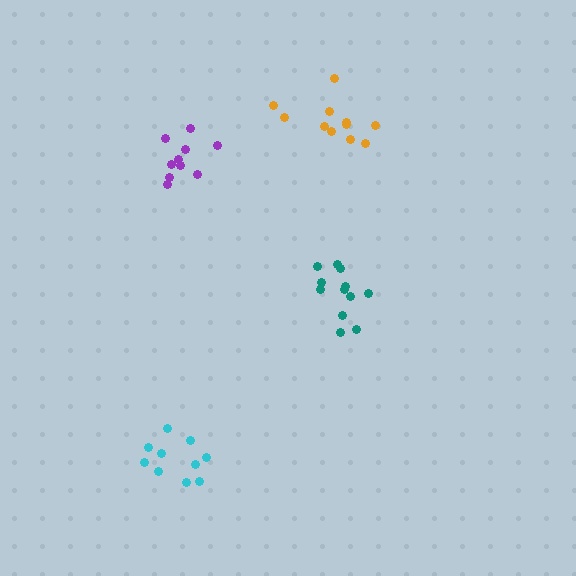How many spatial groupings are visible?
There are 4 spatial groupings.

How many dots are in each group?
Group 1: 11 dots, Group 2: 12 dots, Group 3: 10 dots, Group 4: 10 dots (43 total).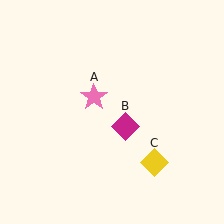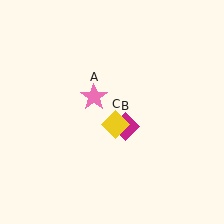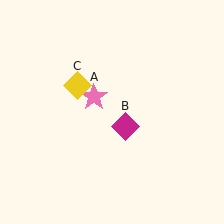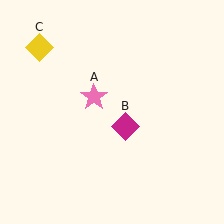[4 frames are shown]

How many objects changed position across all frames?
1 object changed position: yellow diamond (object C).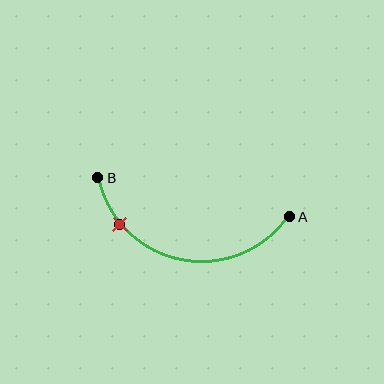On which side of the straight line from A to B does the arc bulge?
The arc bulges below the straight line connecting A and B.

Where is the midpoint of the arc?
The arc midpoint is the point on the curve farthest from the straight line joining A and B. It sits below that line.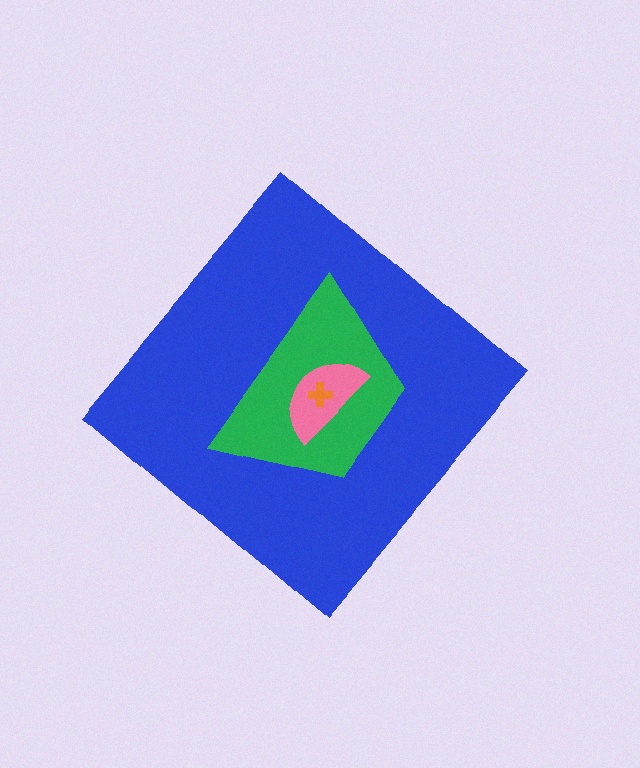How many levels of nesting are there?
4.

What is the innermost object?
The orange cross.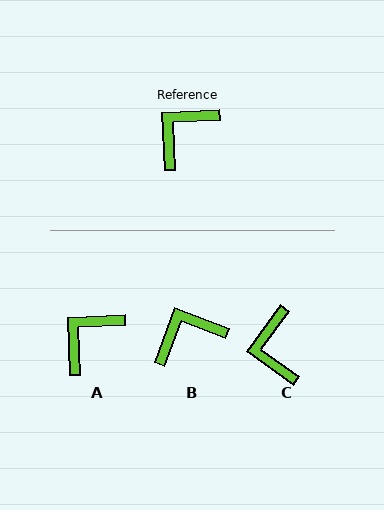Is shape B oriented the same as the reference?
No, it is off by about 23 degrees.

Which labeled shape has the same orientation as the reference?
A.